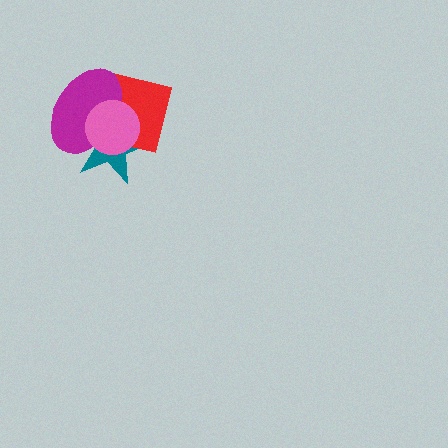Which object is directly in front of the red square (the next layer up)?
The magenta ellipse is directly in front of the red square.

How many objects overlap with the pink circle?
3 objects overlap with the pink circle.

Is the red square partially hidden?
Yes, it is partially covered by another shape.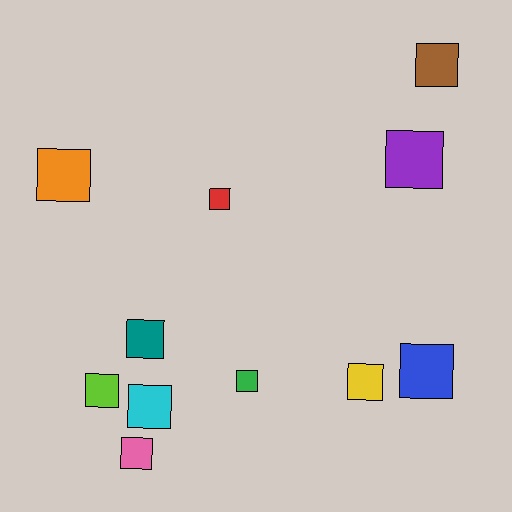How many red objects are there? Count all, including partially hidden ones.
There is 1 red object.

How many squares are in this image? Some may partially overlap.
There are 11 squares.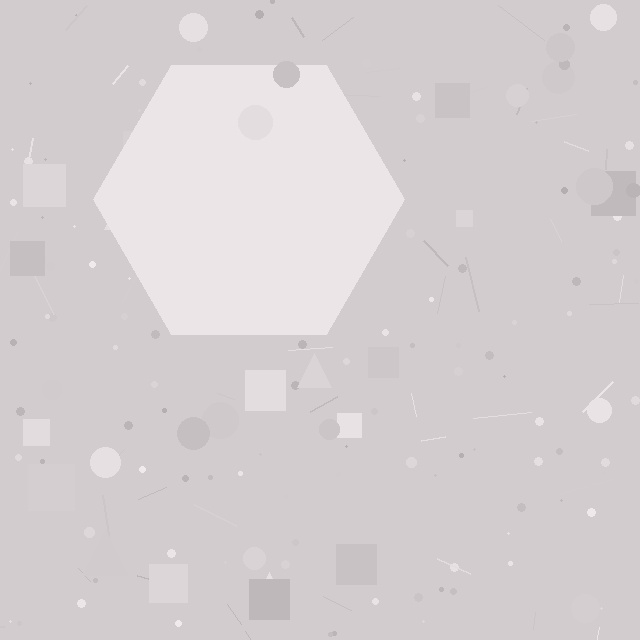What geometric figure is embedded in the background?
A hexagon is embedded in the background.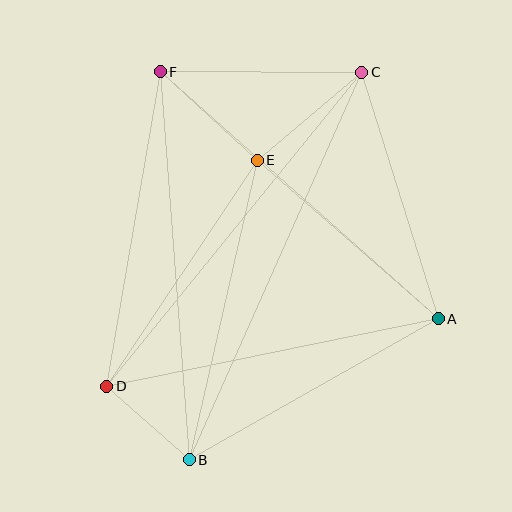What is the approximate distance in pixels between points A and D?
The distance between A and D is approximately 338 pixels.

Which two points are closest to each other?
Points B and D are closest to each other.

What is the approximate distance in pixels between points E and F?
The distance between E and F is approximately 132 pixels.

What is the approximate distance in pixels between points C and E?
The distance between C and E is approximately 137 pixels.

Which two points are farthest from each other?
Points B and C are farthest from each other.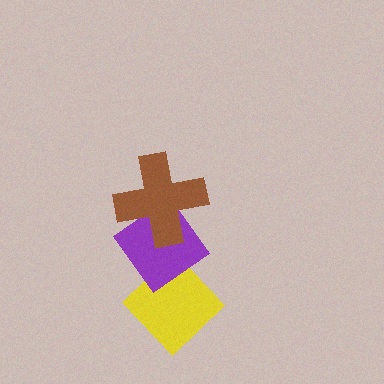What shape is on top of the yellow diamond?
The purple diamond is on top of the yellow diamond.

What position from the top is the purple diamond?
The purple diamond is 2nd from the top.